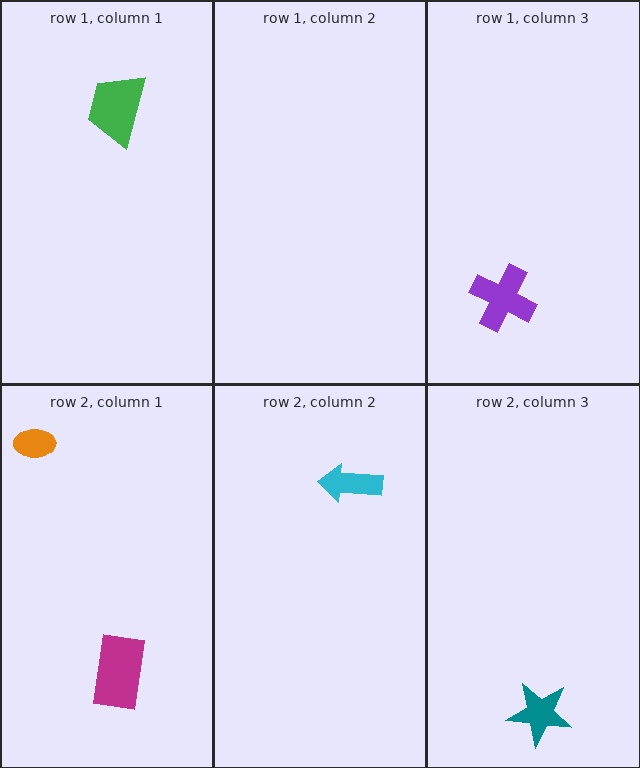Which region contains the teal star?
The row 2, column 3 region.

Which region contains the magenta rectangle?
The row 2, column 1 region.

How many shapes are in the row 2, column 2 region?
1.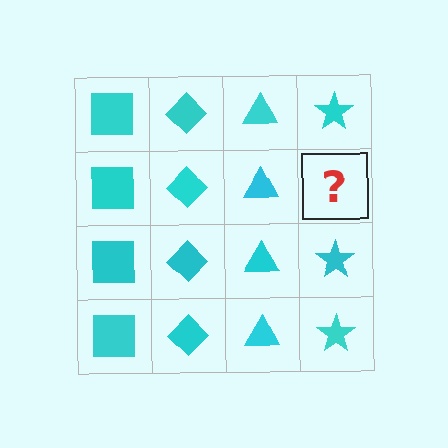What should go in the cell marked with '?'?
The missing cell should contain a cyan star.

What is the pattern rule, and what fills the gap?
The rule is that each column has a consistent shape. The gap should be filled with a cyan star.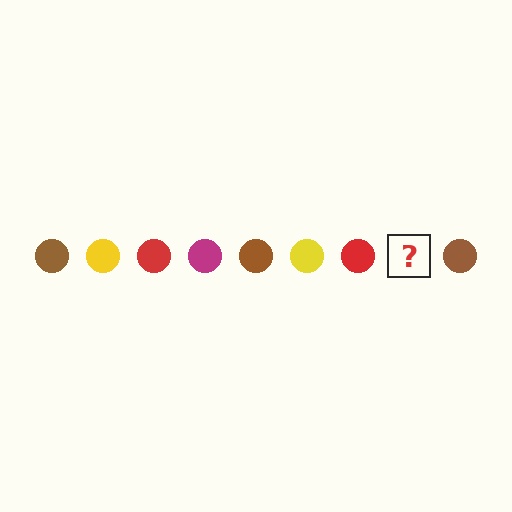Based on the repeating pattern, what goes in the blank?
The blank should be a magenta circle.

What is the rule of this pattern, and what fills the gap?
The rule is that the pattern cycles through brown, yellow, red, magenta circles. The gap should be filled with a magenta circle.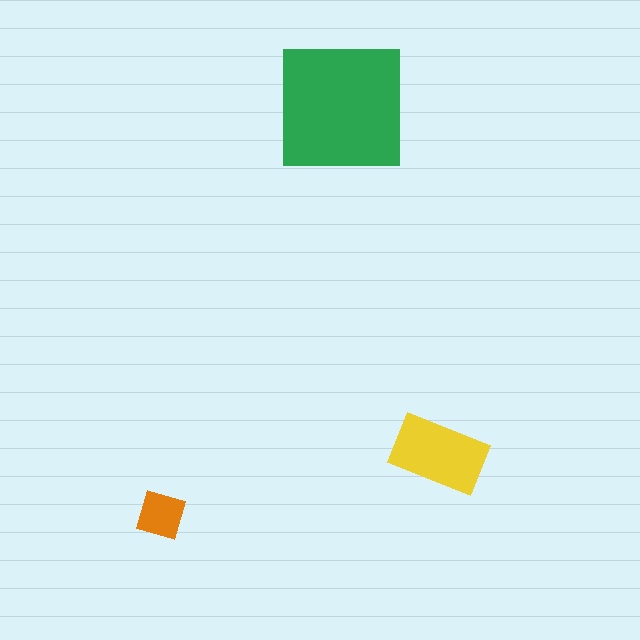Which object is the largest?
The green square.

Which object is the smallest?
The orange diamond.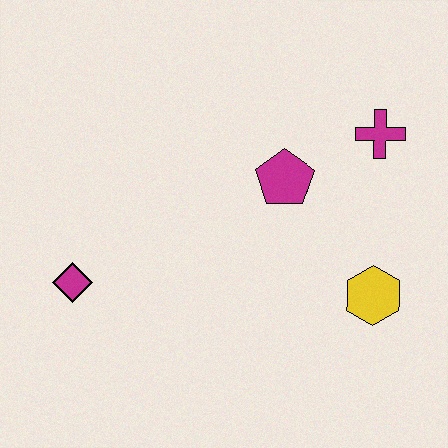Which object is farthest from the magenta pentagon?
The magenta diamond is farthest from the magenta pentagon.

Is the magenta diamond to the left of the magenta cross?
Yes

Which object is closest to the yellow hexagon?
The magenta pentagon is closest to the yellow hexagon.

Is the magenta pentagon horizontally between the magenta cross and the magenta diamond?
Yes